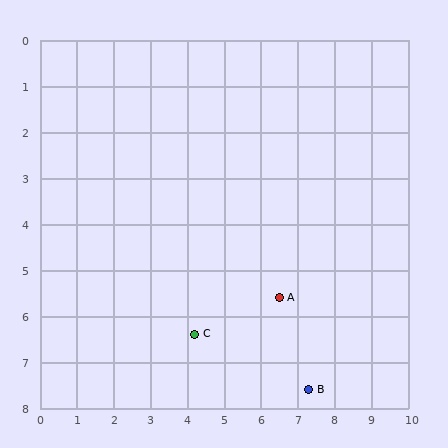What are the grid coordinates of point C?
Point C is at approximately (4.2, 6.4).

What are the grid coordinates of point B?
Point B is at approximately (7.3, 7.6).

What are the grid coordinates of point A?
Point A is at approximately (6.5, 5.6).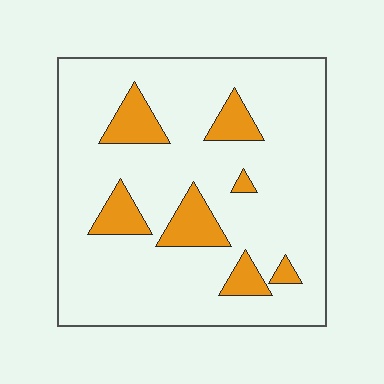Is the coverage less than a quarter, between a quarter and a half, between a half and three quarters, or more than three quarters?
Less than a quarter.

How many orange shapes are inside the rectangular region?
7.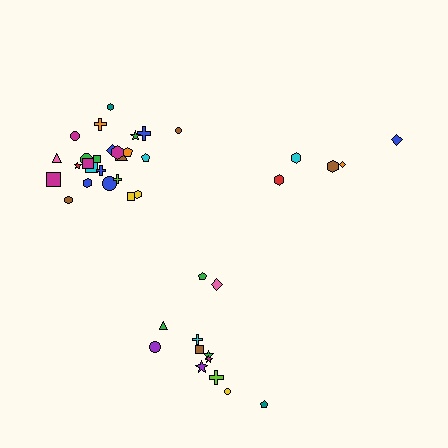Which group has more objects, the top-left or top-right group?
The top-left group.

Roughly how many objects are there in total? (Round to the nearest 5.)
Roughly 40 objects in total.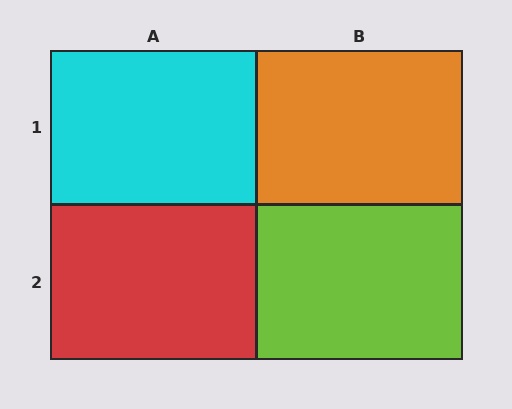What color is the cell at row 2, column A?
Red.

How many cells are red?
1 cell is red.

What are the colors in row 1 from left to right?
Cyan, orange.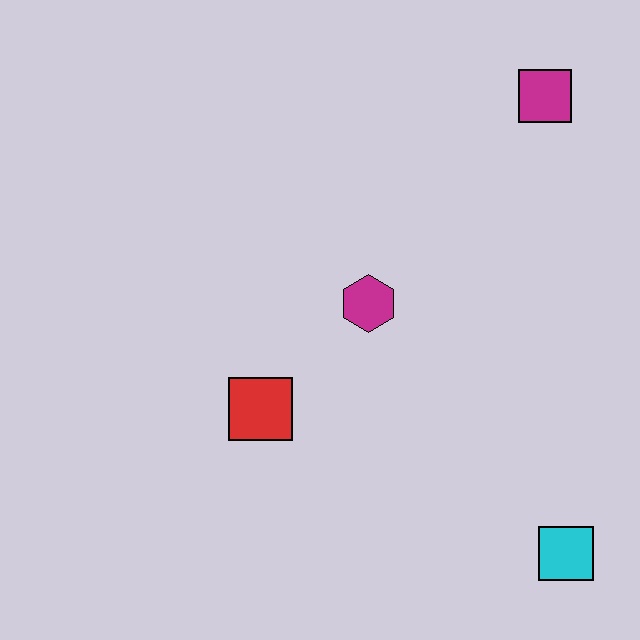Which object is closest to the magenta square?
The magenta hexagon is closest to the magenta square.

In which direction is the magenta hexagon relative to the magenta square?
The magenta hexagon is below the magenta square.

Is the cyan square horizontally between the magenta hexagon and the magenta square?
No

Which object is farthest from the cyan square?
The magenta square is farthest from the cyan square.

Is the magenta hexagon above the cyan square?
Yes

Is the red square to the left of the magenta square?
Yes